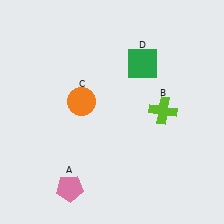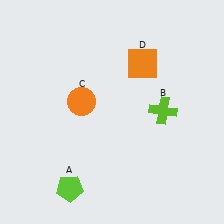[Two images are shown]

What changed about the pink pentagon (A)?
In Image 1, A is pink. In Image 2, it changed to lime.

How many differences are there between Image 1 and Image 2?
There are 2 differences between the two images.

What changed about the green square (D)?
In Image 1, D is green. In Image 2, it changed to orange.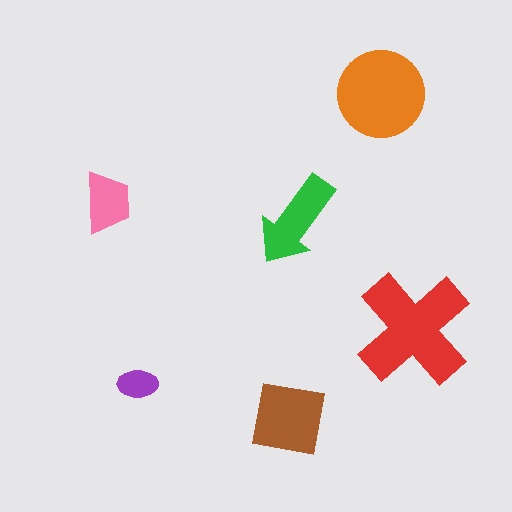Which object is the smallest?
The purple ellipse.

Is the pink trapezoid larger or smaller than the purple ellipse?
Larger.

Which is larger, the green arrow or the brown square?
The brown square.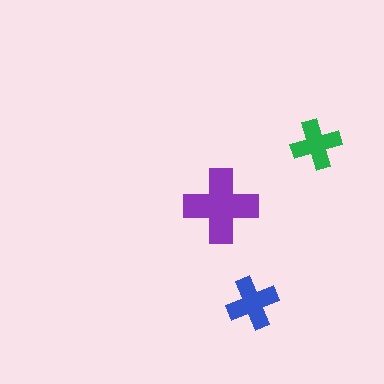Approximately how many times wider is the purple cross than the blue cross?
About 1.5 times wider.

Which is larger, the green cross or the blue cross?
The blue one.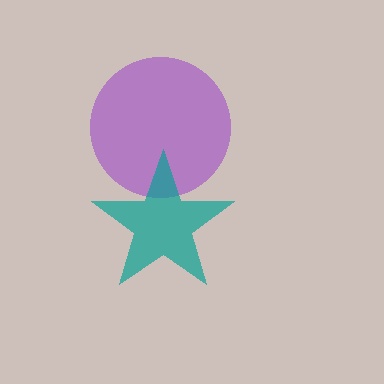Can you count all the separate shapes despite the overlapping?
Yes, there are 2 separate shapes.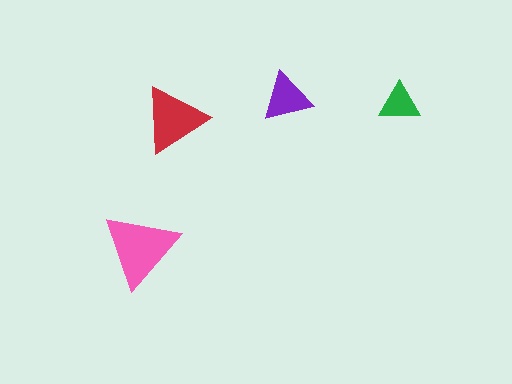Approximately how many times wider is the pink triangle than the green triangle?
About 2 times wider.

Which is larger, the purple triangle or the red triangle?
The red one.